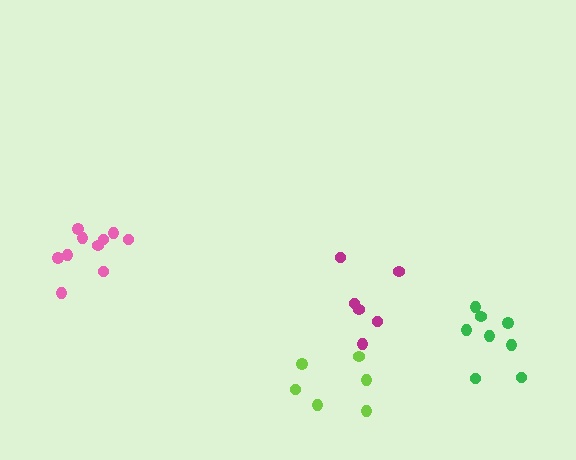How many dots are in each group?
Group 1: 6 dots, Group 2: 6 dots, Group 3: 8 dots, Group 4: 10 dots (30 total).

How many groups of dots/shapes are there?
There are 4 groups.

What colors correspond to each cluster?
The clusters are colored: magenta, lime, green, pink.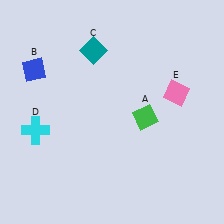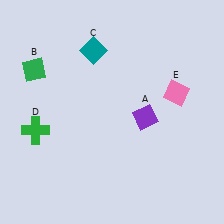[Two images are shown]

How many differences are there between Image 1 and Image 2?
There are 3 differences between the two images.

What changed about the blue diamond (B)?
In Image 1, B is blue. In Image 2, it changed to green.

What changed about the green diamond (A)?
In Image 1, A is green. In Image 2, it changed to purple.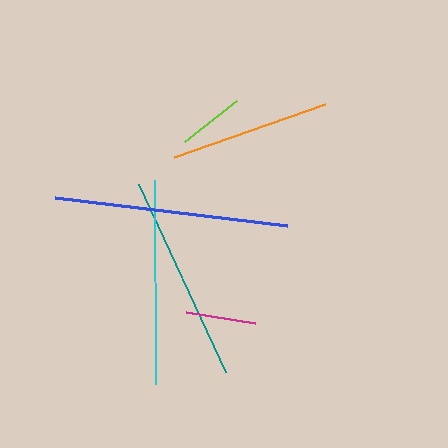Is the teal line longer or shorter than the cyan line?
The teal line is longer than the cyan line.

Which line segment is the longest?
The blue line is the longest at approximately 234 pixels.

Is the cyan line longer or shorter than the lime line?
The cyan line is longer than the lime line.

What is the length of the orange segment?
The orange segment is approximately 160 pixels long.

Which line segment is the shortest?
The lime line is the shortest at approximately 66 pixels.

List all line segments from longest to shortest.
From longest to shortest: blue, teal, cyan, orange, magenta, lime.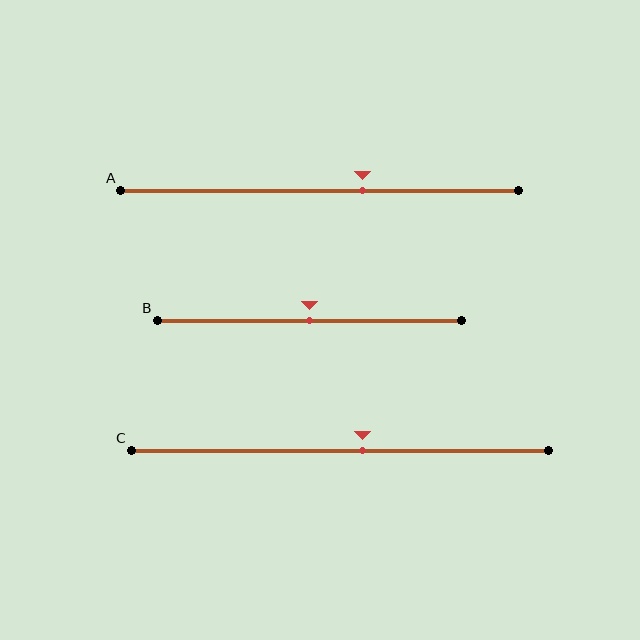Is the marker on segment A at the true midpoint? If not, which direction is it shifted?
No, the marker on segment A is shifted to the right by about 11% of the segment length.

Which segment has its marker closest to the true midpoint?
Segment B has its marker closest to the true midpoint.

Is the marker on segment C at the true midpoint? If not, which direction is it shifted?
No, the marker on segment C is shifted to the right by about 5% of the segment length.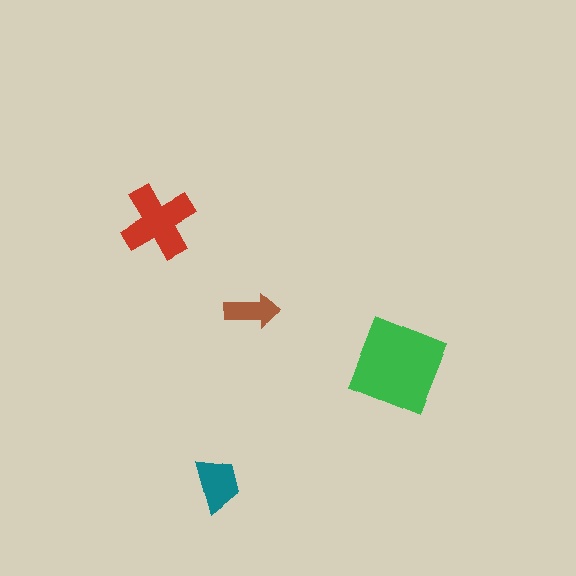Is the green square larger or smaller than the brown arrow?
Larger.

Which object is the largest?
The green square.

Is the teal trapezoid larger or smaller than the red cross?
Smaller.